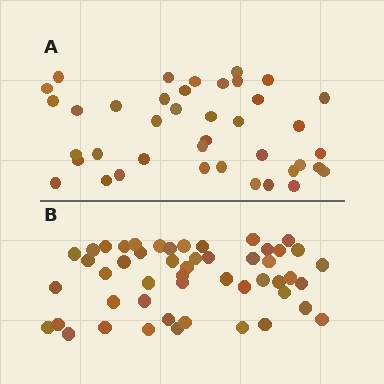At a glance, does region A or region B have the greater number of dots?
Region B (the bottom region) has more dots.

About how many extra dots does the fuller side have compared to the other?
Region B has roughly 10 or so more dots than region A.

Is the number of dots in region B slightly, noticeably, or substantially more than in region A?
Region B has noticeably more, but not dramatically so. The ratio is roughly 1.2 to 1.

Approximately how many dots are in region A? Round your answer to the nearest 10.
About 40 dots.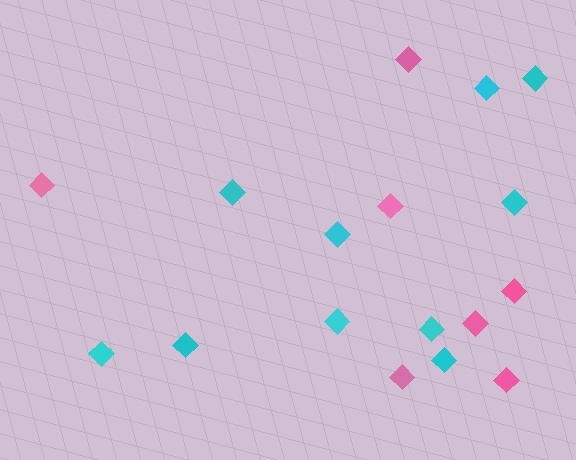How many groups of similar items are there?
There are 2 groups: one group of pink diamonds (7) and one group of cyan diamonds (10).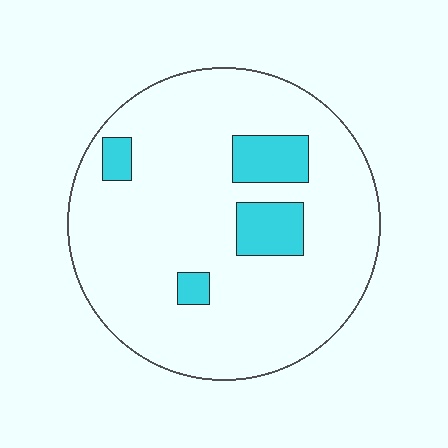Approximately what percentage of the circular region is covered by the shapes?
Approximately 15%.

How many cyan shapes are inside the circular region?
4.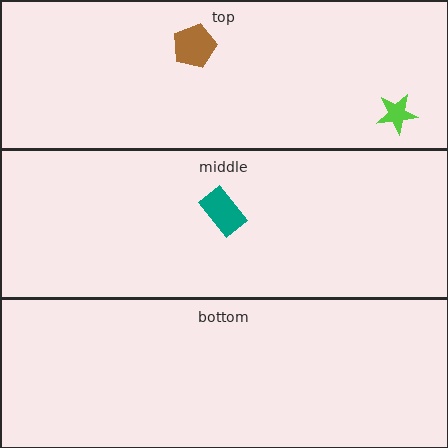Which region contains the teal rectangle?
The middle region.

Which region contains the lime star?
The top region.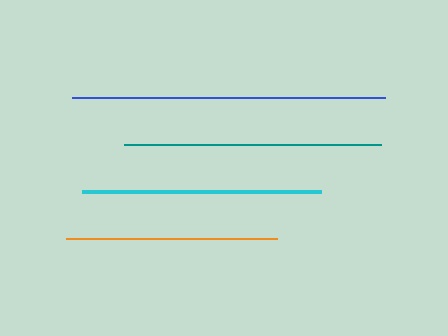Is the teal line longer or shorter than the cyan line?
The teal line is longer than the cyan line.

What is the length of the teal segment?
The teal segment is approximately 256 pixels long.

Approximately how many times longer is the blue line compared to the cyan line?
The blue line is approximately 1.3 times the length of the cyan line.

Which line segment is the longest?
The blue line is the longest at approximately 313 pixels.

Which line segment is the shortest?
The orange line is the shortest at approximately 210 pixels.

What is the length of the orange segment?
The orange segment is approximately 210 pixels long.